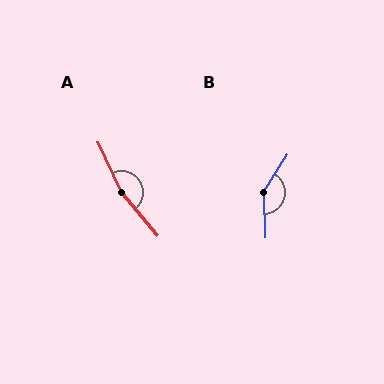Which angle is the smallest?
B, at approximately 145 degrees.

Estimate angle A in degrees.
Approximately 165 degrees.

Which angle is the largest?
A, at approximately 165 degrees.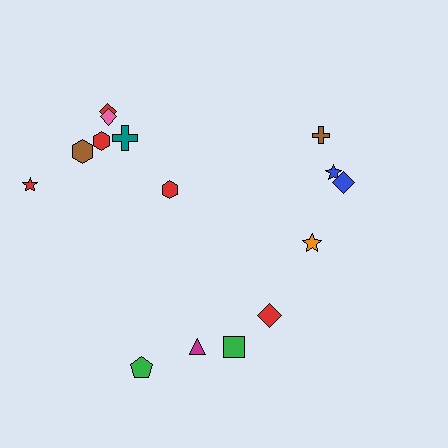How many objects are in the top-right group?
There are 4 objects.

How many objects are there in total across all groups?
There are 15 objects.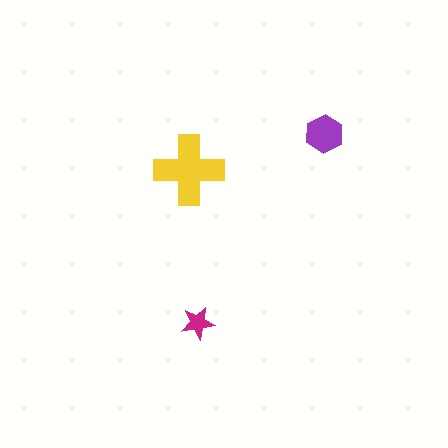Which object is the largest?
The yellow cross.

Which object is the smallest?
The magenta star.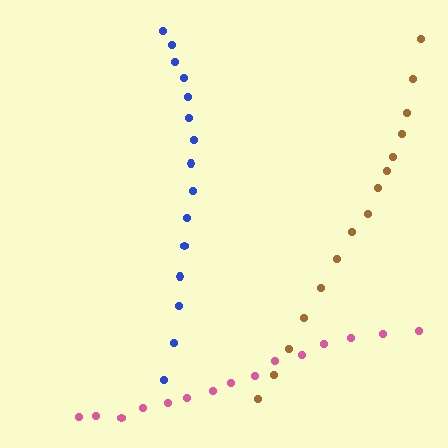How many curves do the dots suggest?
There are 3 distinct paths.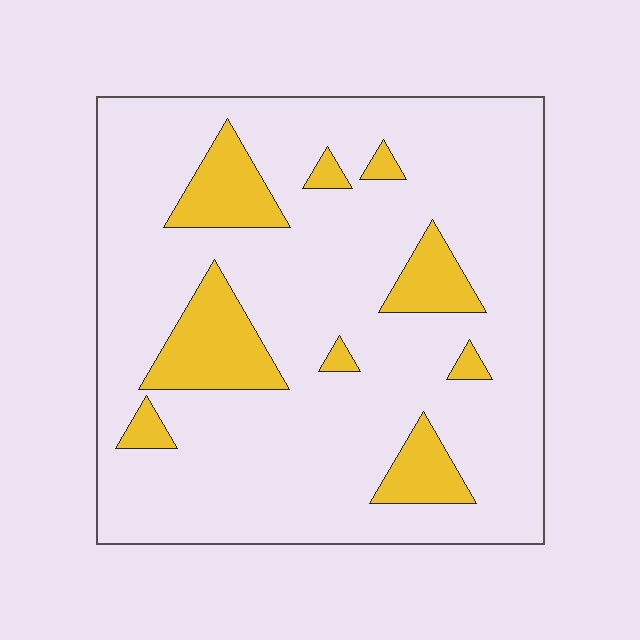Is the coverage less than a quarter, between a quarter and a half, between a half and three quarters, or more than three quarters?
Less than a quarter.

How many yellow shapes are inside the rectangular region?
9.